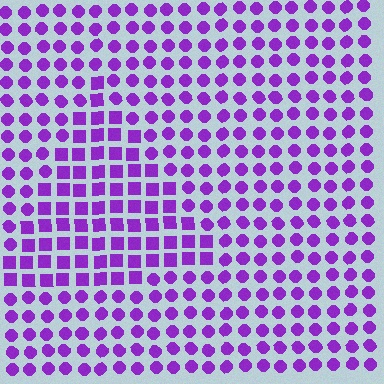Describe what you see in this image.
The image is filled with small purple elements arranged in a uniform grid. A triangle-shaped region contains squares, while the surrounding area contains circles. The boundary is defined purely by the change in element shape.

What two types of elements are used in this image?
The image uses squares inside the triangle region and circles outside it.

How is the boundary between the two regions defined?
The boundary is defined by a change in element shape: squares inside vs. circles outside. All elements share the same color and spacing.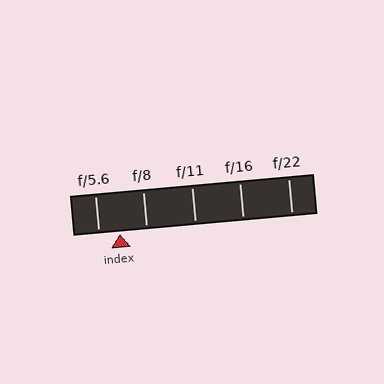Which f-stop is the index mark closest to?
The index mark is closest to f/5.6.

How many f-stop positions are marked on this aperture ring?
There are 5 f-stop positions marked.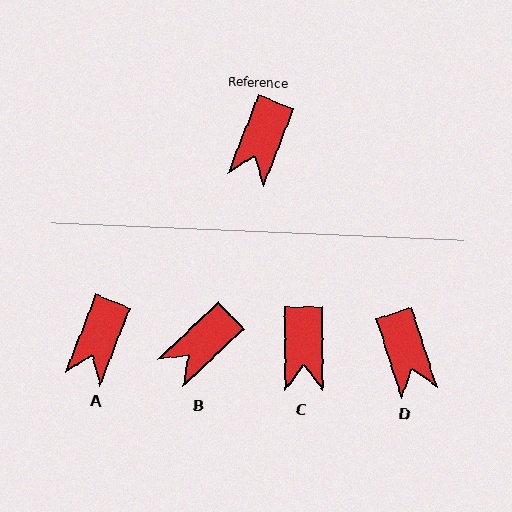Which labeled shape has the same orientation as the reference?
A.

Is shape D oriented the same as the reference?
No, it is off by about 39 degrees.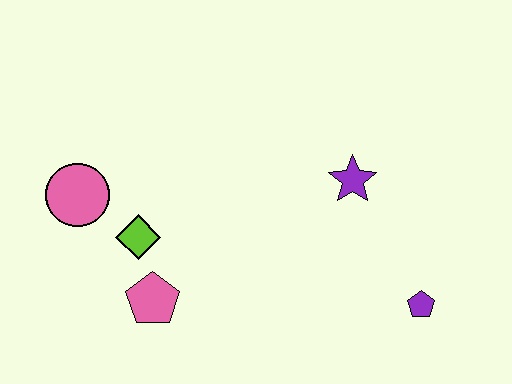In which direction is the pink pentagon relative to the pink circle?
The pink pentagon is below the pink circle.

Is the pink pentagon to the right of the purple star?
No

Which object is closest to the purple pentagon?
The purple star is closest to the purple pentagon.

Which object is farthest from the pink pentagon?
The purple pentagon is farthest from the pink pentagon.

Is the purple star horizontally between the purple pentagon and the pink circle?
Yes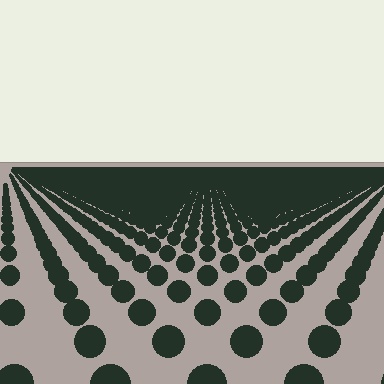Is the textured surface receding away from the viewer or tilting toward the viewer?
The surface is receding away from the viewer. Texture elements get smaller and denser toward the top.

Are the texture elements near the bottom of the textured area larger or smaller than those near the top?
Larger. Near the bottom, elements are closer to the viewer and appear at a bigger on-screen size.